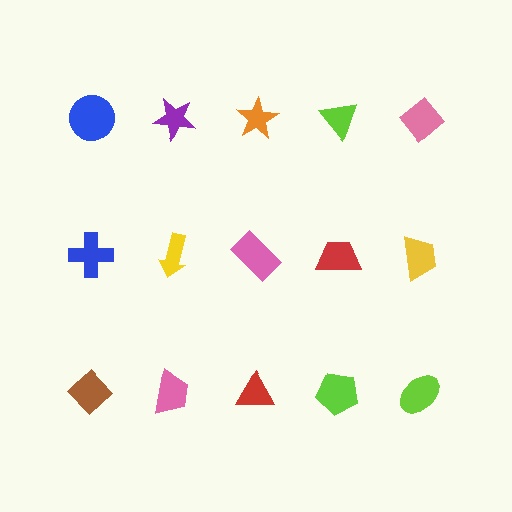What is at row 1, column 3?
An orange star.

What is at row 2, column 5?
A yellow trapezoid.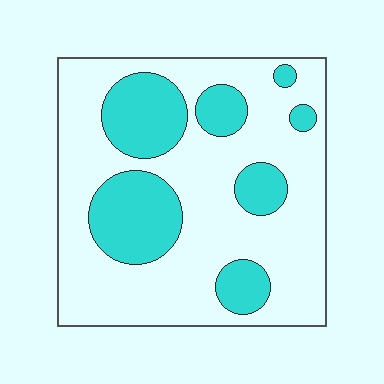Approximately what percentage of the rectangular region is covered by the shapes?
Approximately 30%.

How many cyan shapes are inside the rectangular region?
7.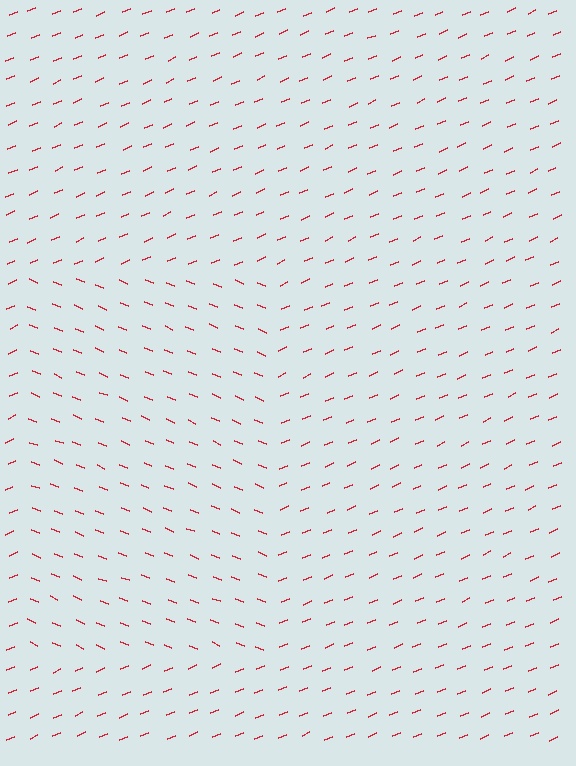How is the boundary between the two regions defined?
The boundary is defined purely by a change in line orientation (approximately 45 degrees difference). All lines are the same color and thickness.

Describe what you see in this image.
The image is filled with small red line segments. A rectangle region in the image has lines oriented differently from the surrounding lines, creating a visible texture boundary.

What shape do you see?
I see a rectangle.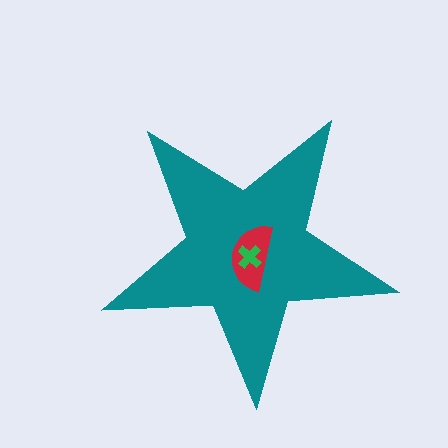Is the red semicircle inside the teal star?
Yes.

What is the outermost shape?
The teal star.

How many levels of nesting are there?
3.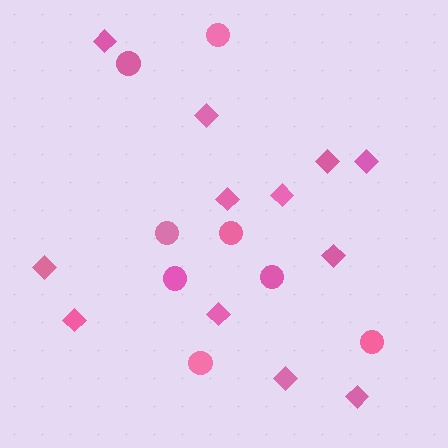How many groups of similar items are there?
There are 2 groups: one group of diamonds (12) and one group of circles (8).